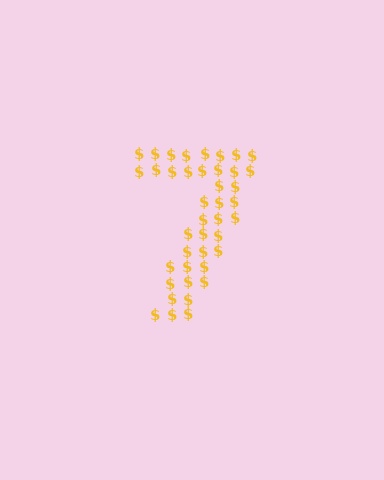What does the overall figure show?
The overall figure shows the digit 7.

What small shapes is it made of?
It is made of small dollar signs.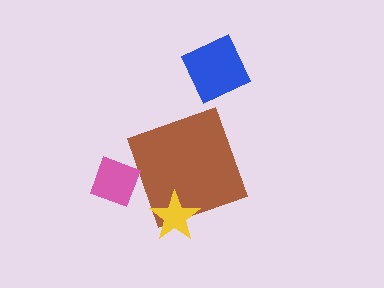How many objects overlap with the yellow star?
1 object overlaps with the yellow star.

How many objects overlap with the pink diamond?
0 objects overlap with the pink diamond.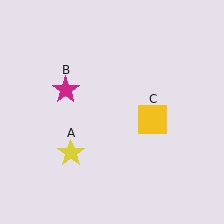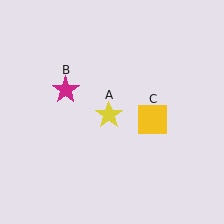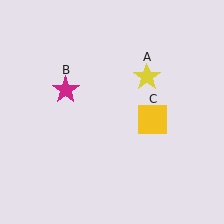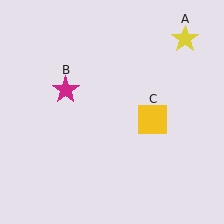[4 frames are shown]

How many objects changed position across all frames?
1 object changed position: yellow star (object A).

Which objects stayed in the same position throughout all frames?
Magenta star (object B) and yellow square (object C) remained stationary.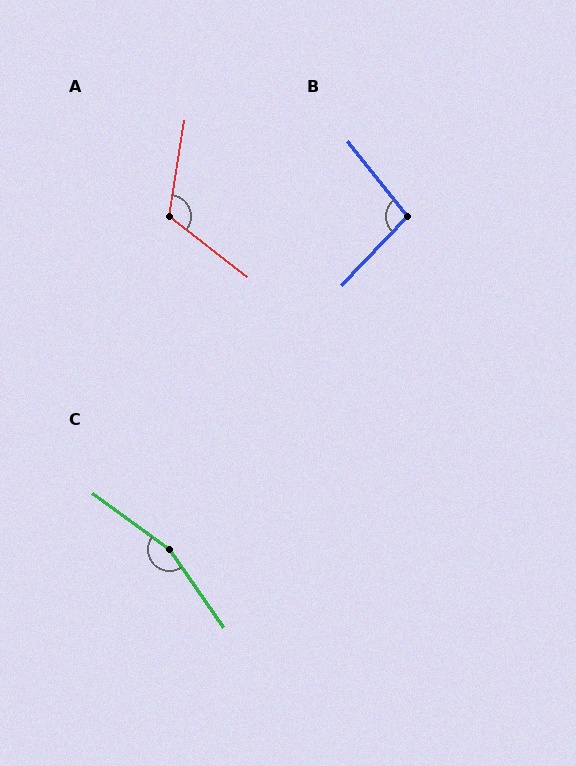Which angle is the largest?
C, at approximately 161 degrees.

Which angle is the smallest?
B, at approximately 98 degrees.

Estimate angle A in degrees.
Approximately 119 degrees.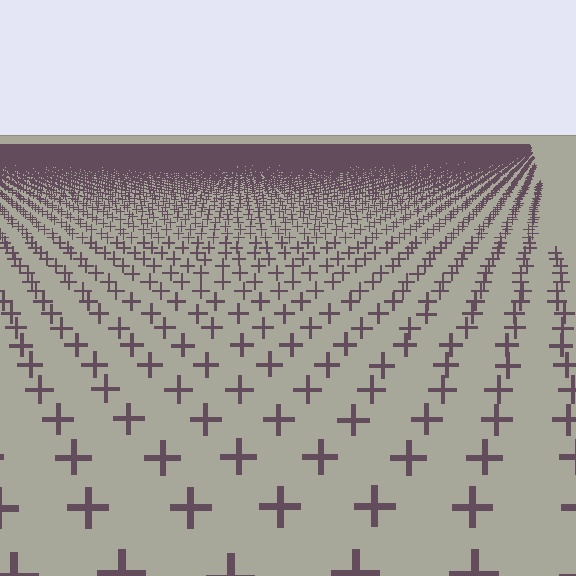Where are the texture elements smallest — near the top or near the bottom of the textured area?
Near the top.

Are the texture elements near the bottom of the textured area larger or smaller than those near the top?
Larger. Near the bottom, elements are closer to the viewer and appear at a bigger on-screen size.